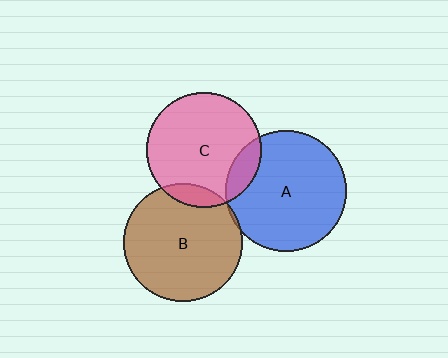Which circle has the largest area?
Circle A (blue).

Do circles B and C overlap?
Yes.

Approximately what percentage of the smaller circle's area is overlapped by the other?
Approximately 10%.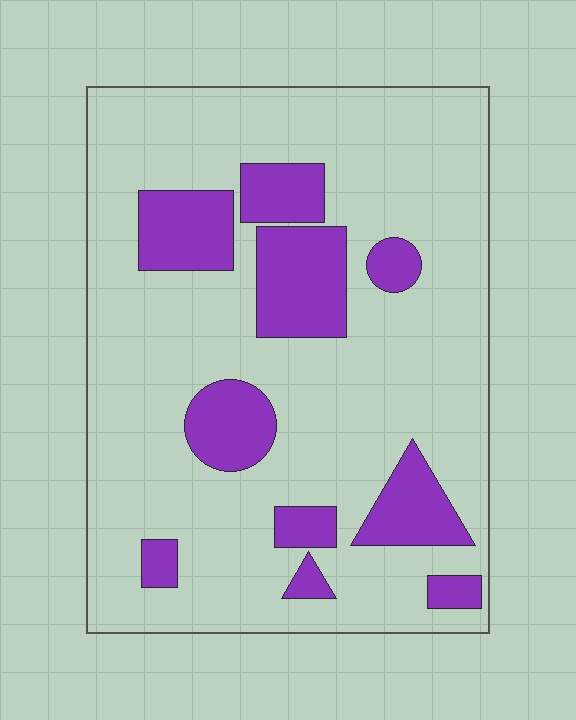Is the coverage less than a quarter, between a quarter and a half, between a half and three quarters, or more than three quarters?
Less than a quarter.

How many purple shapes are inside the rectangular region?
10.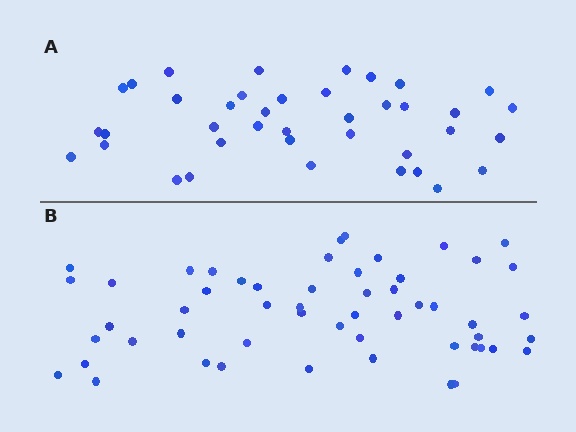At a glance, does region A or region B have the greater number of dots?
Region B (the bottom region) has more dots.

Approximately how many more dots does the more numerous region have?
Region B has approximately 15 more dots than region A.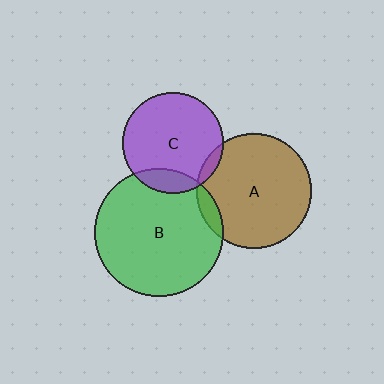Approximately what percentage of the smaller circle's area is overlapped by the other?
Approximately 15%.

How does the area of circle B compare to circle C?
Approximately 1.6 times.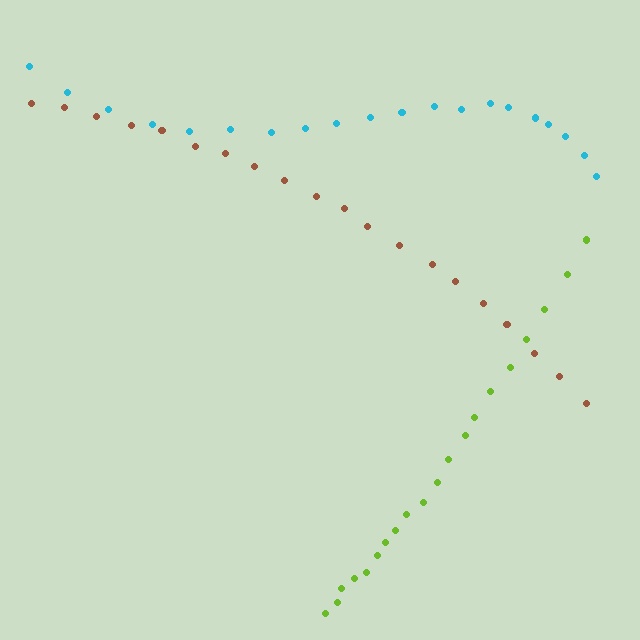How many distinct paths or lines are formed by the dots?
There are 3 distinct paths.